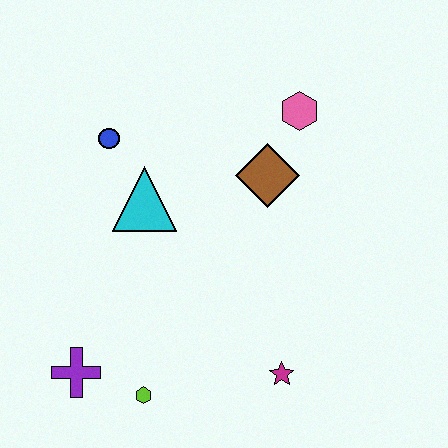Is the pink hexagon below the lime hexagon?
No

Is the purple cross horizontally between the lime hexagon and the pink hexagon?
No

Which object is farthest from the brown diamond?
The purple cross is farthest from the brown diamond.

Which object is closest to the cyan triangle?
The blue circle is closest to the cyan triangle.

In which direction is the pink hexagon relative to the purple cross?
The pink hexagon is above the purple cross.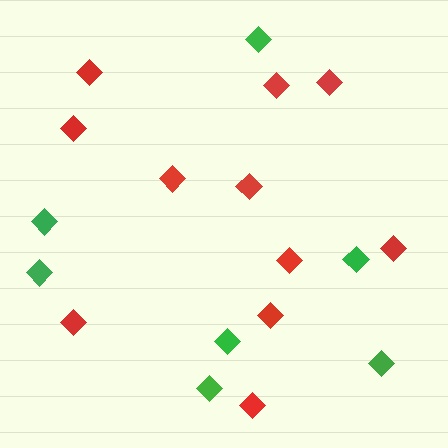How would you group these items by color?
There are 2 groups: one group of red diamonds (11) and one group of green diamonds (7).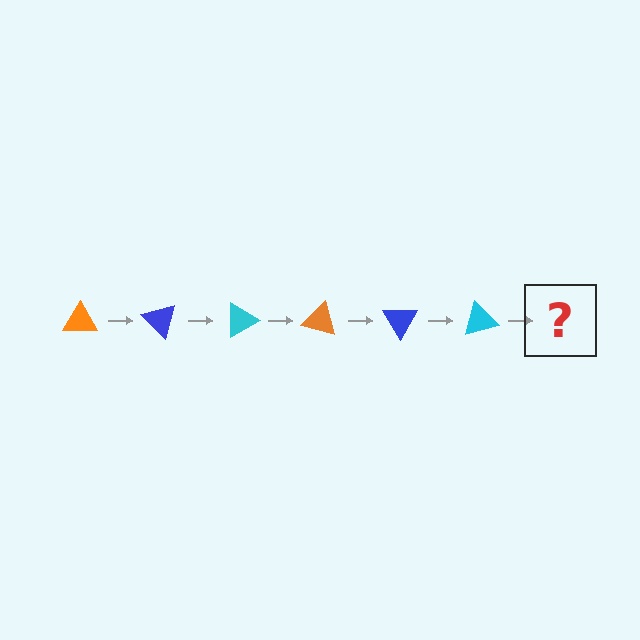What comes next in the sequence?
The next element should be an orange triangle, rotated 270 degrees from the start.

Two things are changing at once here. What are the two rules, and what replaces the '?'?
The two rules are that it rotates 45 degrees each step and the color cycles through orange, blue, and cyan. The '?' should be an orange triangle, rotated 270 degrees from the start.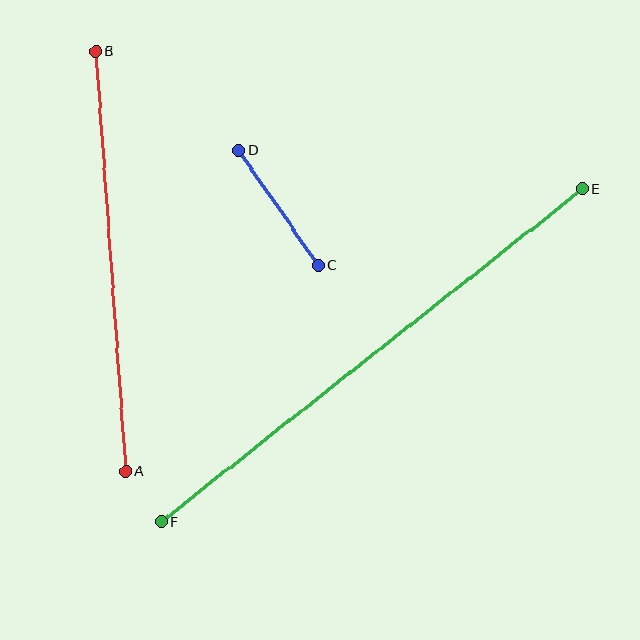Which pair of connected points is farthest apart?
Points E and F are farthest apart.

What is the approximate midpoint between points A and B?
The midpoint is at approximately (111, 261) pixels.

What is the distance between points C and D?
The distance is approximately 140 pixels.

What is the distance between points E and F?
The distance is approximately 537 pixels.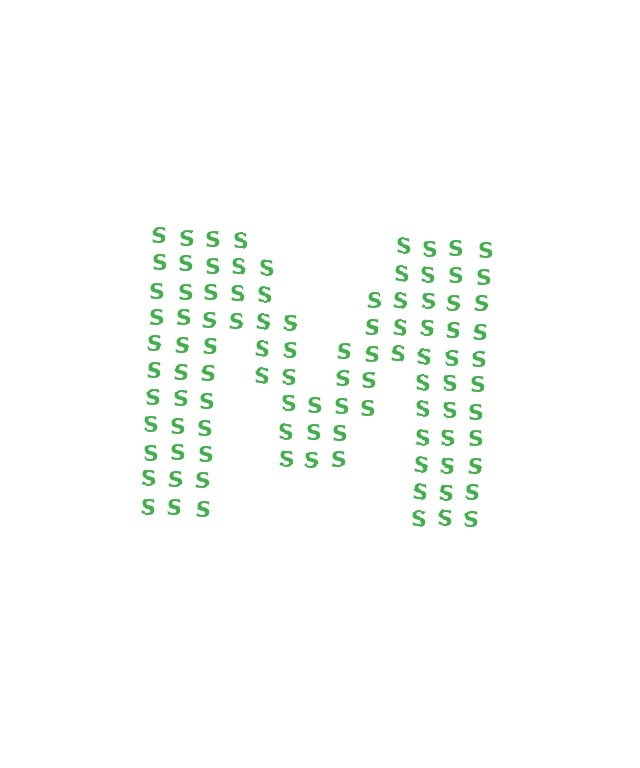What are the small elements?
The small elements are letter S's.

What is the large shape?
The large shape is the letter M.